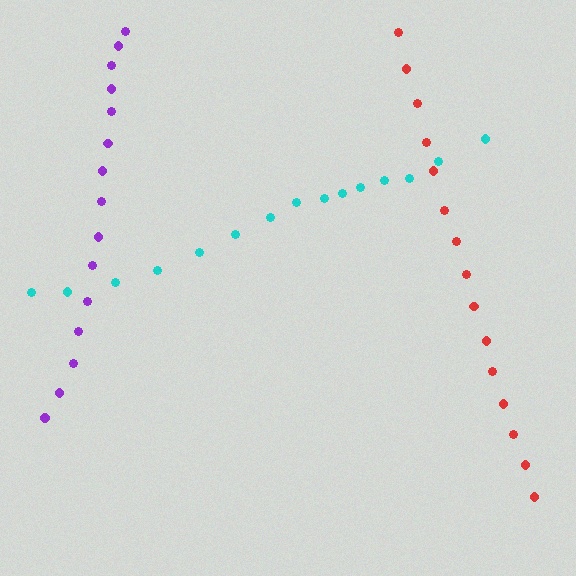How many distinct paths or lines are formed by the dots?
There are 3 distinct paths.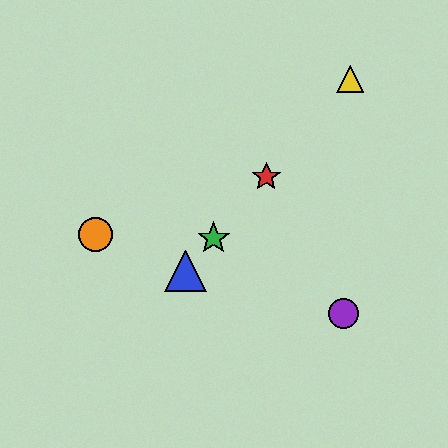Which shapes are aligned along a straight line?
The red star, the blue triangle, the green star, the yellow triangle are aligned along a straight line.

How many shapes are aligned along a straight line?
4 shapes (the red star, the blue triangle, the green star, the yellow triangle) are aligned along a straight line.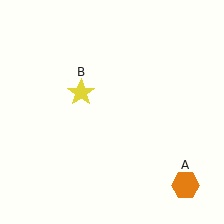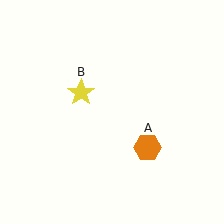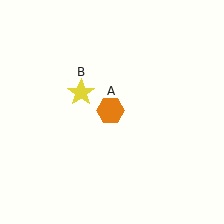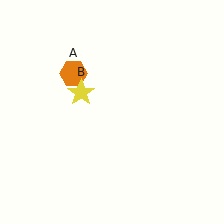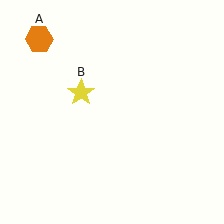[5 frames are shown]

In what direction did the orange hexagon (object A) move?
The orange hexagon (object A) moved up and to the left.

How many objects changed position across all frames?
1 object changed position: orange hexagon (object A).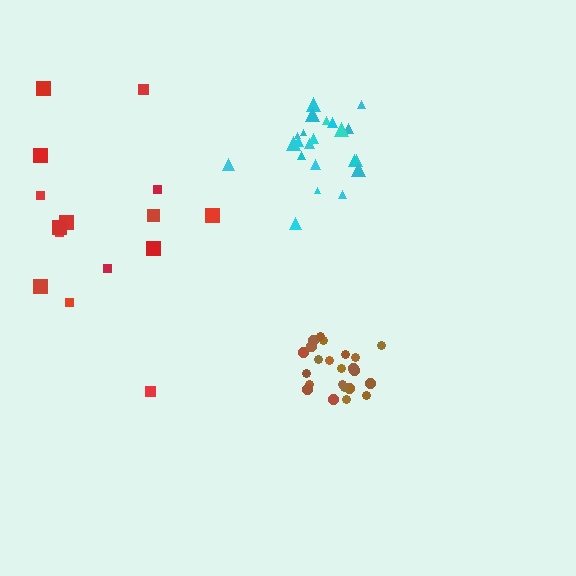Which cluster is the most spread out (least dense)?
Red.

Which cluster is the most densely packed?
Brown.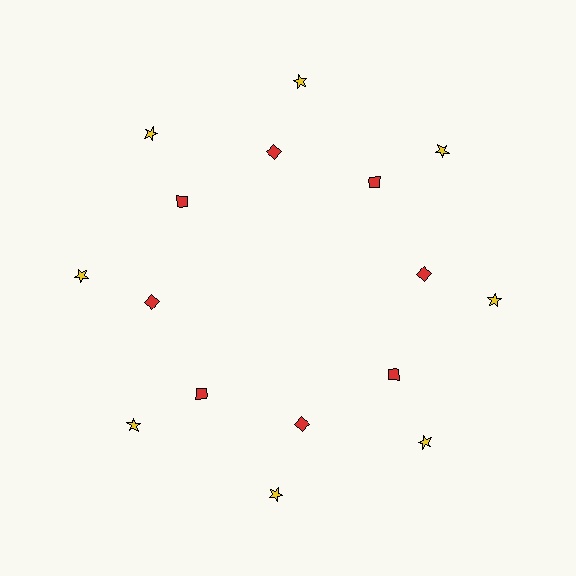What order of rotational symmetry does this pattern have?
This pattern has 8-fold rotational symmetry.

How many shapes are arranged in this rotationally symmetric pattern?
There are 16 shapes, arranged in 8 groups of 2.